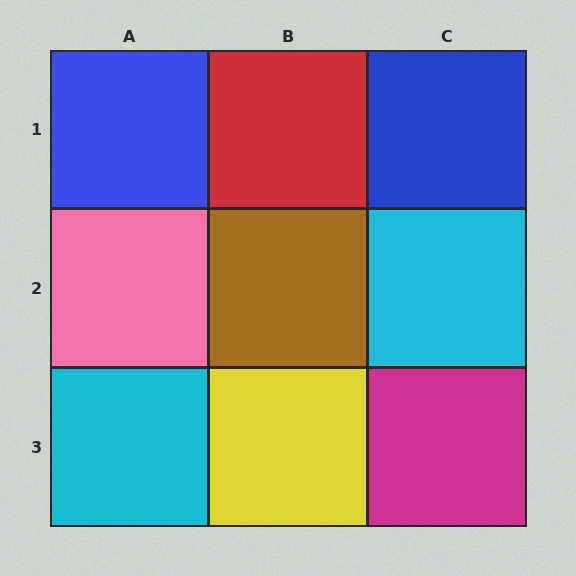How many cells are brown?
1 cell is brown.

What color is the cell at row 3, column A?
Cyan.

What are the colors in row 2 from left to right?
Pink, brown, cyan.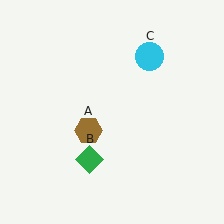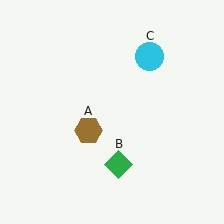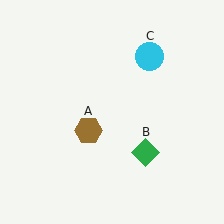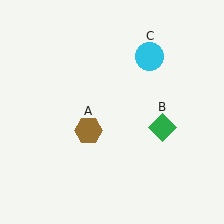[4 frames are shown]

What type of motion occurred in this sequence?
The green diamond (object B) rotated counterclockwise around the center of the scene.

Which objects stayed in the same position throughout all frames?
Brown hexagon (object A) and cyan circle (object C) remained stationary.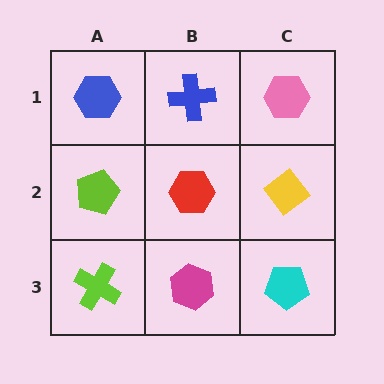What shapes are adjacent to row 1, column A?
A lime pentagon (row 2, column A), a blue cross (row 1, column B).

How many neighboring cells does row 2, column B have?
4.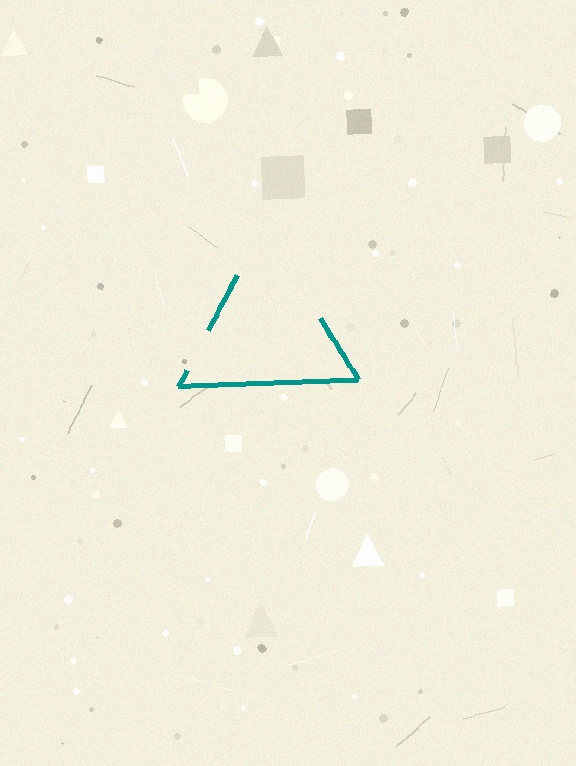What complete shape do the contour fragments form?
The contour fragments form a triangle.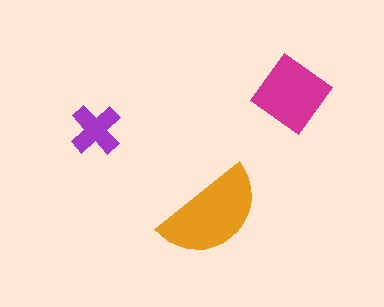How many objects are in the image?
There are 3 objects in the image.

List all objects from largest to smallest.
The orange semicircle, the magenta diamond, the purple cross.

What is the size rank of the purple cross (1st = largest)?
3rd.